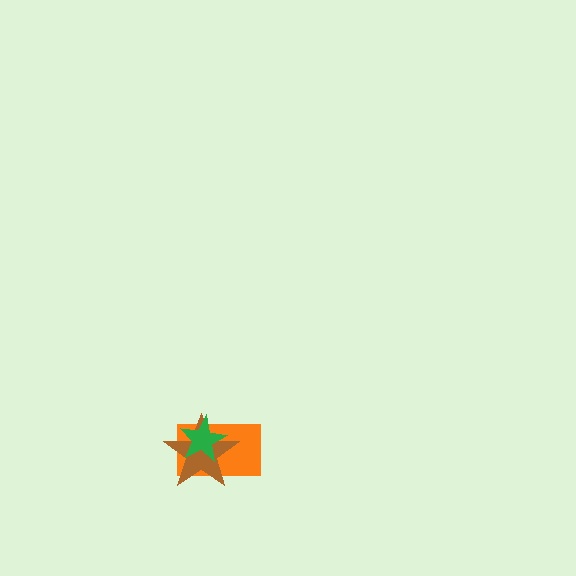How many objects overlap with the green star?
2 objects overlap with the green star.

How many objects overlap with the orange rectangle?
2 objects overlap with the orange rectangle.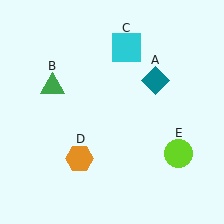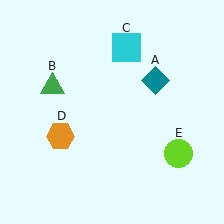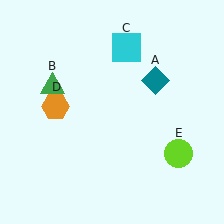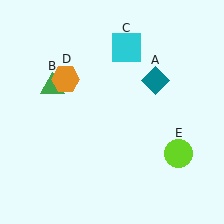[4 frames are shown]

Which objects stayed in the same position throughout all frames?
Teal diamond (object A) and green triangle (object B) and cyan square (object C) and lime circle (object E) remained stationary.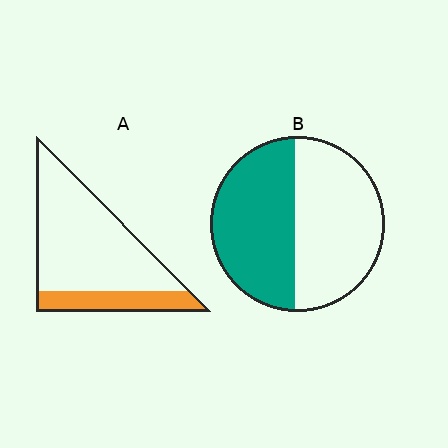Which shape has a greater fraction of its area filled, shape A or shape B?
Shape B.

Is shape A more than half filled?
No.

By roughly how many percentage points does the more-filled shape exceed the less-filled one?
By roughly 25 percentage points (B over A).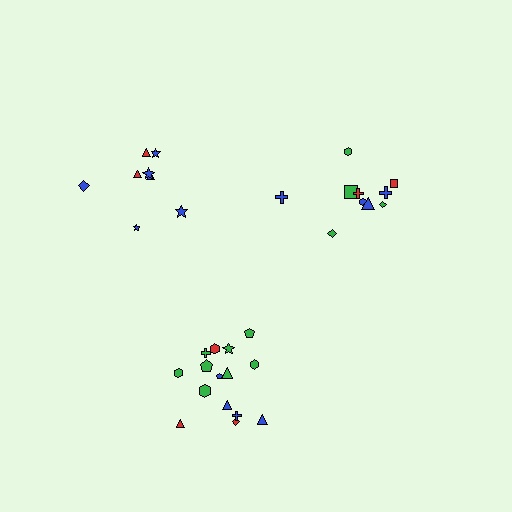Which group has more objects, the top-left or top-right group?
The top-right group.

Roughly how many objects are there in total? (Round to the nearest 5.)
Roughly 35 objects in total.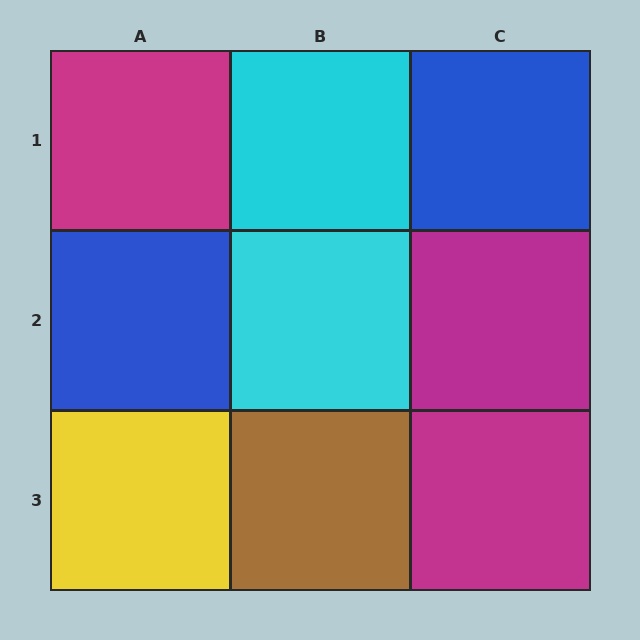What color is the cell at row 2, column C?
Magenta.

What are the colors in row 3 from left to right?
Yellow, brown, magenta.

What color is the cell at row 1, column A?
Magenta.